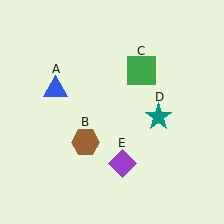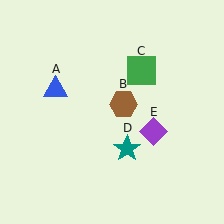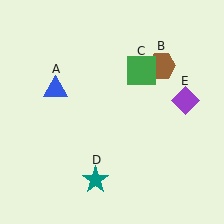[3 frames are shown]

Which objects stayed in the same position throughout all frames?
Blue triangle (object A) and green square (object C) remained stationary.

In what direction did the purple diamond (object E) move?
The purple diamond (object E) moved up and to the right.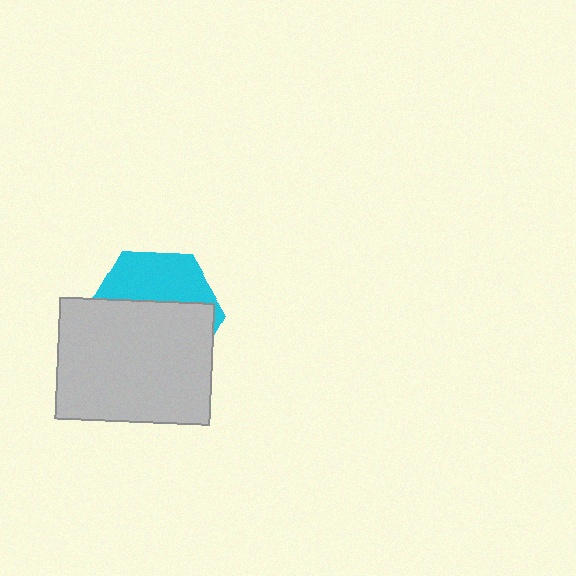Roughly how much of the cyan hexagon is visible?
A small part of it is visible (roughly 37%).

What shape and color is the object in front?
The object in front is a light gray rectangle.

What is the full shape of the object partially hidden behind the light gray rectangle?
The partially hidden object is a cyan hexagon.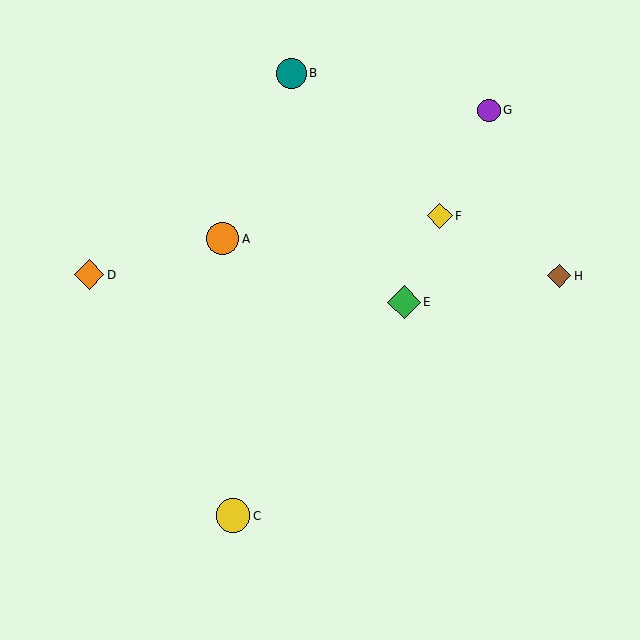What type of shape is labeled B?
Shape B is a teal circle.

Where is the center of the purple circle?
The center of the purple circle is at (489, 110).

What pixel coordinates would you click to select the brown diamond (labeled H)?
Click at (559, 276) to select the brown diamond H.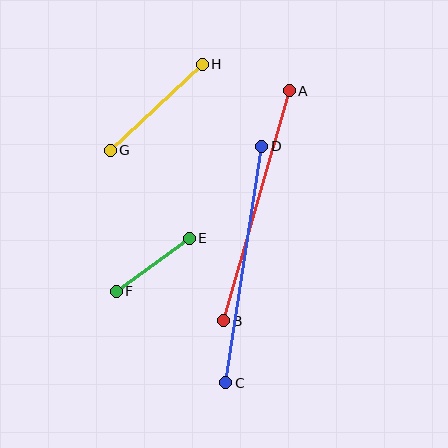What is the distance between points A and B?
The distance is approximately 239 pixels.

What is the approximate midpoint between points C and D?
The midpoint is at approximately (244, 264) pixels.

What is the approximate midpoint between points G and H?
The midpoint is at approximately (156, 107) pixels.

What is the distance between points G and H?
The distance is approximately 126 pixels.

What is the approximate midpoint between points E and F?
The midpoint is at approximately (153, 265) pixels.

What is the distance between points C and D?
The distance is approximately 239 pixels.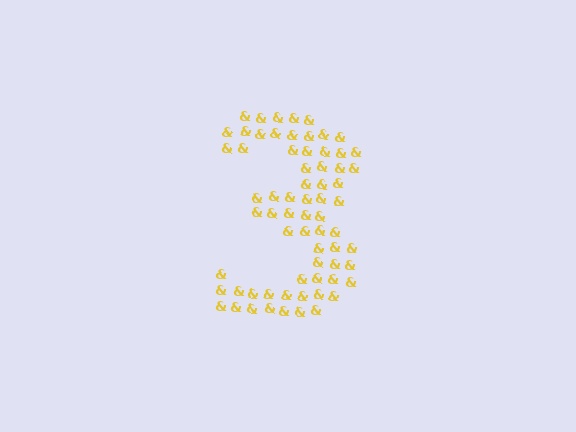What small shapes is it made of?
It is made of small ampersands.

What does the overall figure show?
The overall figure shows the digit 3.